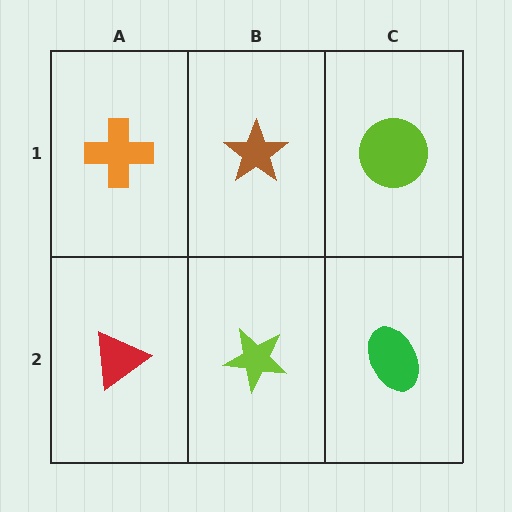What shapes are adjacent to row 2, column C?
A lime circle (row 1, column C), a lime star (row 2, column B).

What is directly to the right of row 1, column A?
A brown star.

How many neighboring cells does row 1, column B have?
3.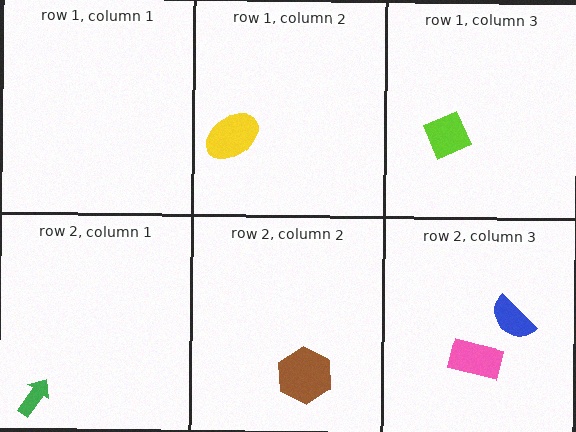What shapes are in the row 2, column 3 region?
The pink rectangle, the blue semicircle.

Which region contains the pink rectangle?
The row 2, column 3 region.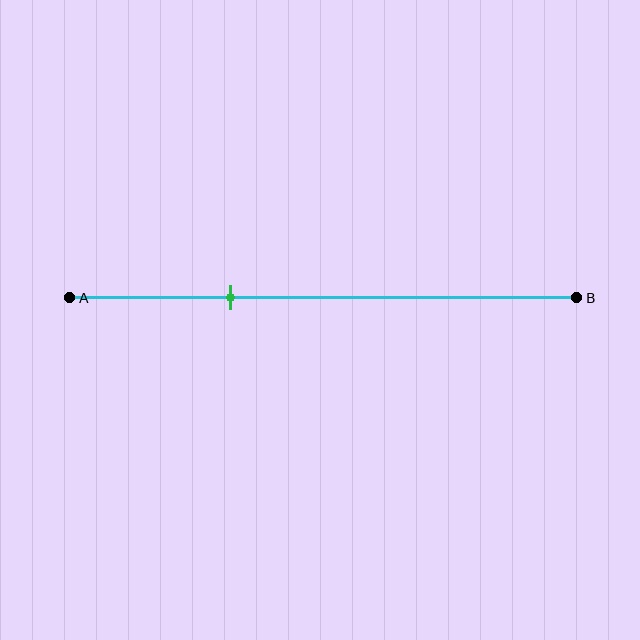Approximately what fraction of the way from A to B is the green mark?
The green mark is approximately 30% of the way from A to B.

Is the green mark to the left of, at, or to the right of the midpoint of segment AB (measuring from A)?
The green mark is to the left of the midpoint of segment AB.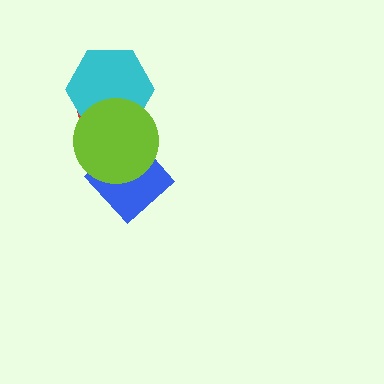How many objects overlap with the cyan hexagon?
2 objects overlap with the cyan hexagon.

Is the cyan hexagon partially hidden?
Yes, it is partially covered by another shape.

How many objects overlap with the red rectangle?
3 objects overlap with the red rectangle.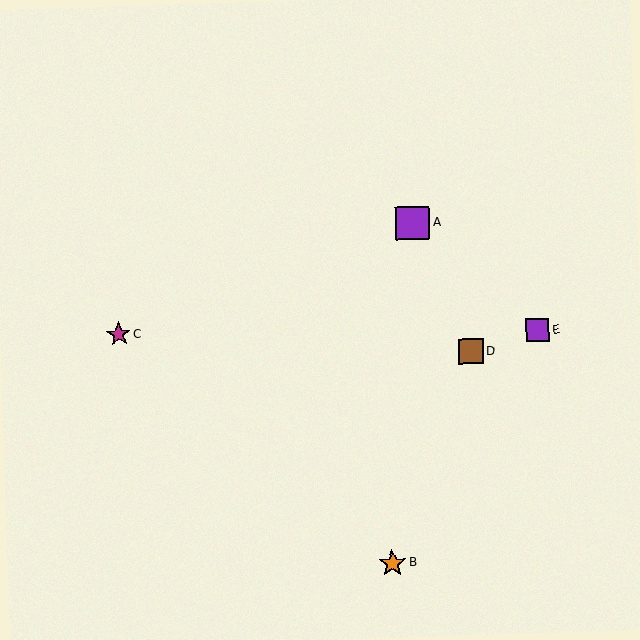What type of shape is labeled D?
Shape D is a brown square.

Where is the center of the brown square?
The center of the brown square is at (471, 351).